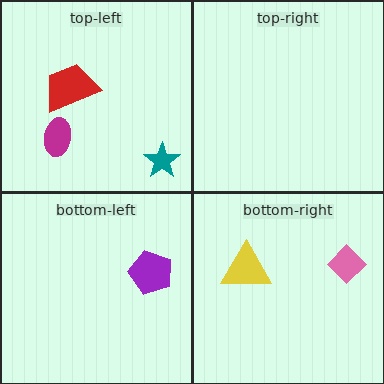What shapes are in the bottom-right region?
The pink diamond, the yellow triangle.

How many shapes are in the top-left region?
3.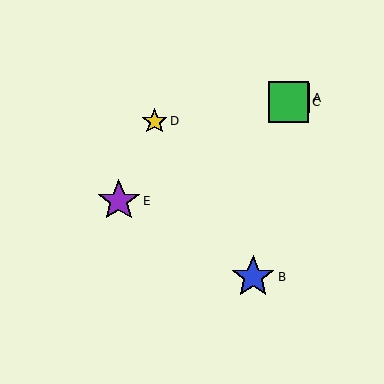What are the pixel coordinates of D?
Object D is at (155, 121).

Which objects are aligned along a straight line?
Objects A, C, E are aligned along a straight line.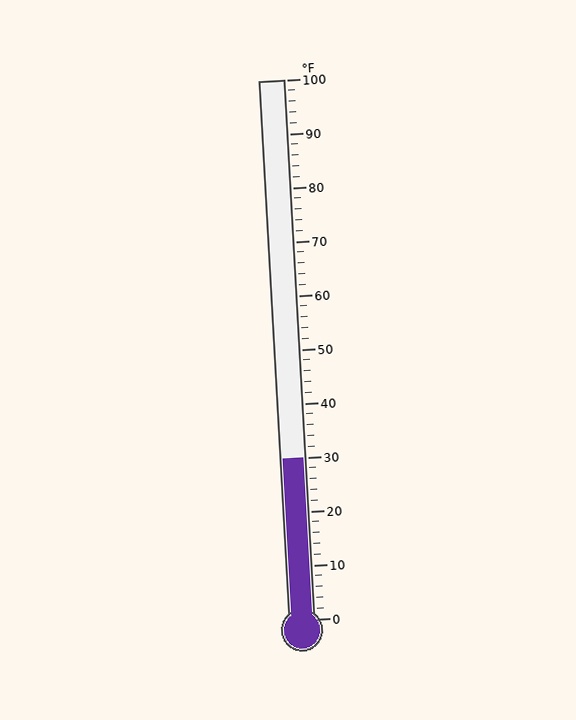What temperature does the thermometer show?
The thermometer shows approximately 30°F.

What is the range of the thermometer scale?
The thermometer scale ranges from 0°F to 100°F.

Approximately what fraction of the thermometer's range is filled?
The thermometer is filled to approximately 30% of its range.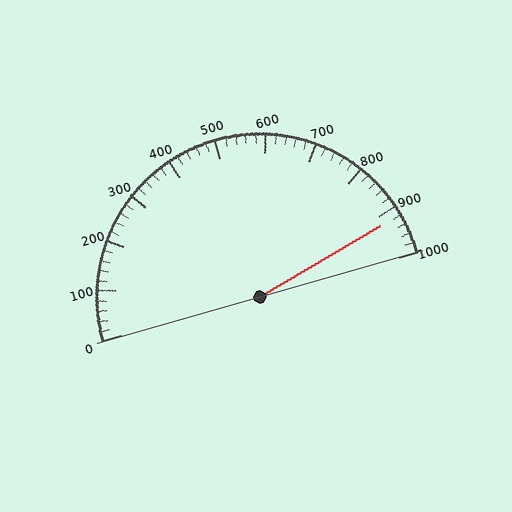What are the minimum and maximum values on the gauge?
The gauge ranges from 0 to 1000.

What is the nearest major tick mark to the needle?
The nearest major tick mark is 900.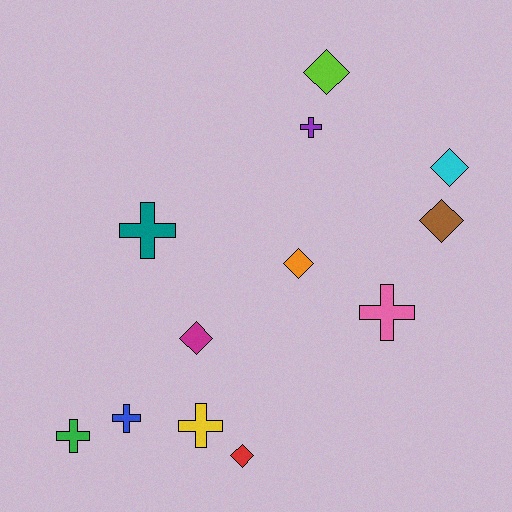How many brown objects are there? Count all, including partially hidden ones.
There is 1 brown object.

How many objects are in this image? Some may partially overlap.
There are 12 objects.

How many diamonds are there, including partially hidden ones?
There are 6 diamonds.